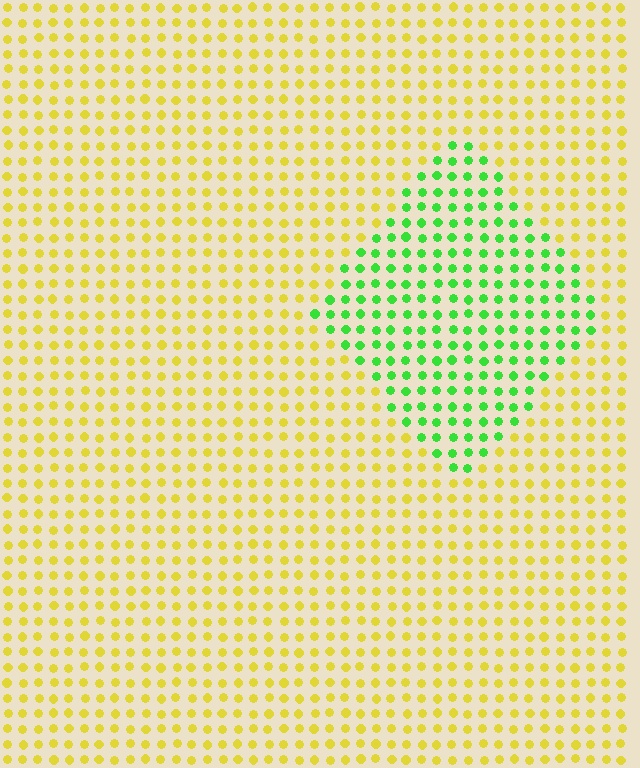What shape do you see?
I see a diamond.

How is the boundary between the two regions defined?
The boundary is defined purely by a slight shift in hue (about 63 degrees). Spacing, size, and orientation are identical on both sides.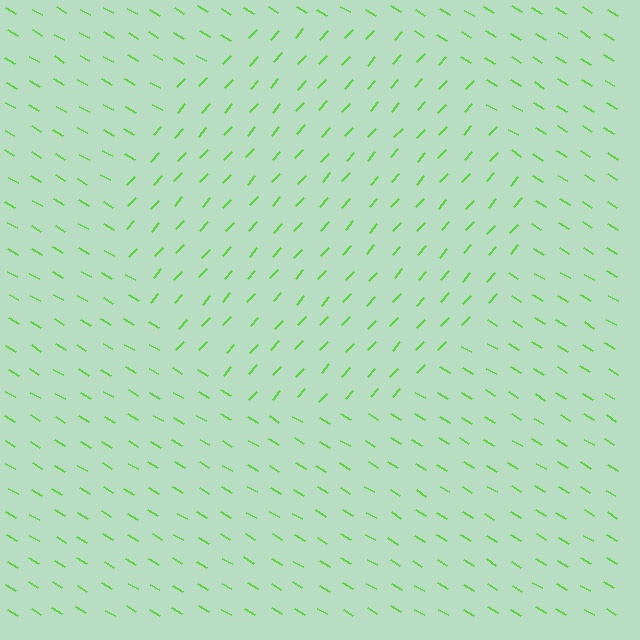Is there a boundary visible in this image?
Yes, there is a texture boundary formed by a change in line orientation.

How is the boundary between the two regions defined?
The boundary is defined purely by a change in line orientation (approximately 78 degrees difference). All lines are the same color and thickness.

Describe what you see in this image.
The image is filled with small lime line segments. A circle region in the image has lines oriented differently from the surrounding lines, creating a visible texture boundary.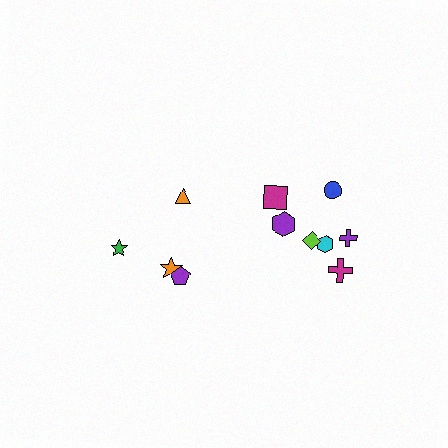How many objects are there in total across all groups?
There are 11 objects.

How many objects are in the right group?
There are 7 objects.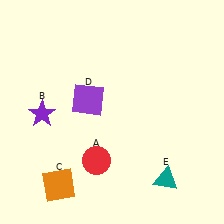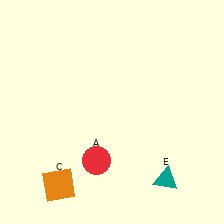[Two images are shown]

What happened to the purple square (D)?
The purple square (D) was removed in Image 2. It was in the top-left area of Image 1.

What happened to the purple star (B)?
The purple star (B) was removed in Image 2. It was in the bottom-left area of Image 1.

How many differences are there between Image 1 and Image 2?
There are 2 differences between the two images.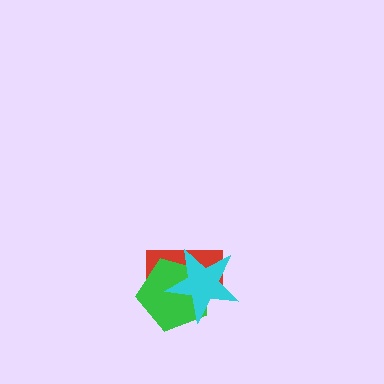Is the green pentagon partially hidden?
Yes, it is partially covered by another shape.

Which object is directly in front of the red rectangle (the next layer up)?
The green pentagon is directly in front of the red rectangle.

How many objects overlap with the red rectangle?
2 objects overlap with the red rectangle.